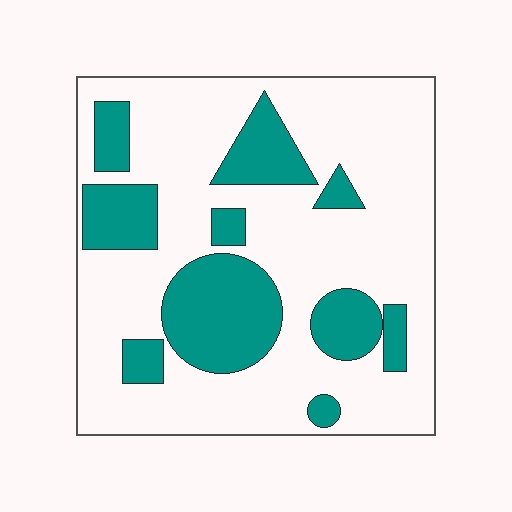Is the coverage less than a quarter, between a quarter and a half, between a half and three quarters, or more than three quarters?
Between a quarter and a half.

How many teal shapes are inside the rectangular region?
10.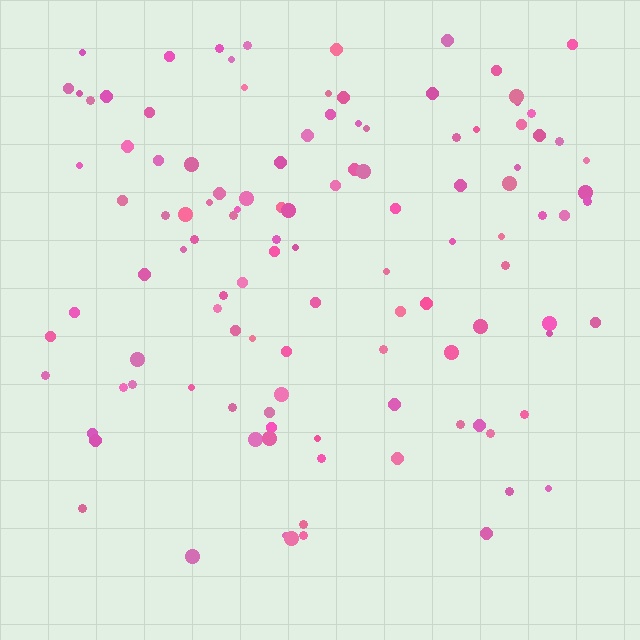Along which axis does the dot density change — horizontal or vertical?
Vertical.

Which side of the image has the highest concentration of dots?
The top.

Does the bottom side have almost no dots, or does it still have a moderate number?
Still a moderate number, just noticeably fewer than the top.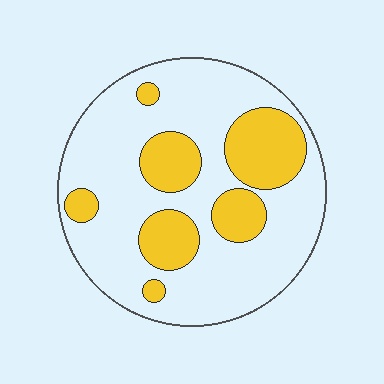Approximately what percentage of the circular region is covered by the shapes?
Approximately 30%.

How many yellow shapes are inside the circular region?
7.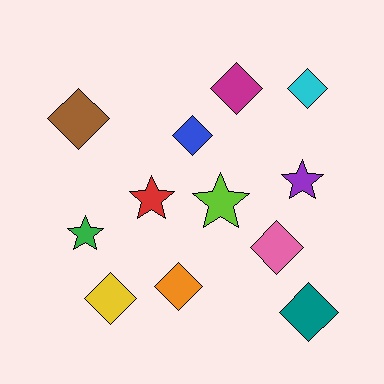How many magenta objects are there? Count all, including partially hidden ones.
There is 1 magenta object.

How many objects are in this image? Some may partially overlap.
There are 12 objects.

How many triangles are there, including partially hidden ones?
There are no triangles.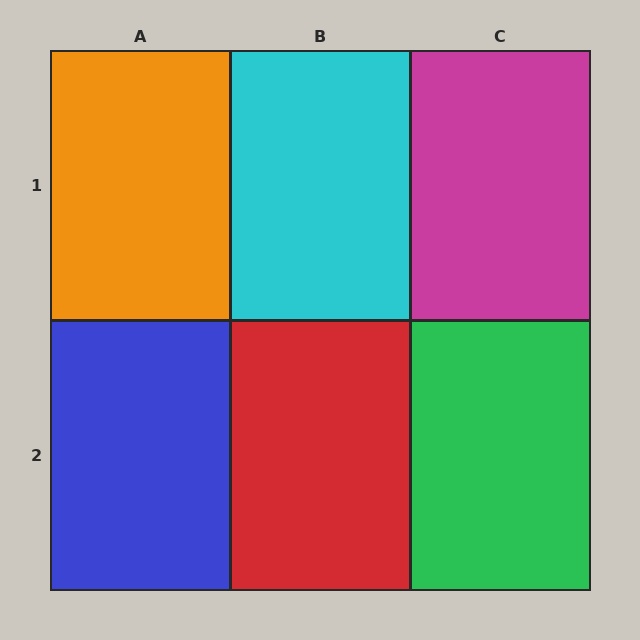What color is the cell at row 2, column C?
Green.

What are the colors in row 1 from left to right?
Orange, cyan, magenta.